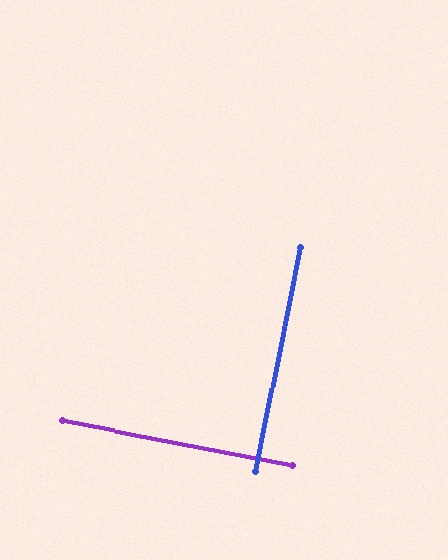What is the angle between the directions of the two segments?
Approximately 90 degrees.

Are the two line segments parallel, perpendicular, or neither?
Perpendicular — they meet at approximately 90°.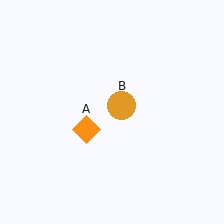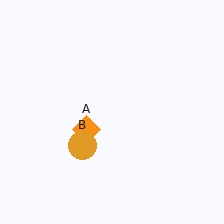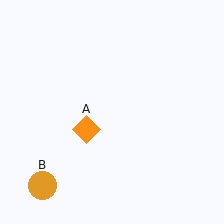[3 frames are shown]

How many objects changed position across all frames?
1 object changed position: orange circle (object B).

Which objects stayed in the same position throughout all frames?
Orange diamond (object A) remained stationary.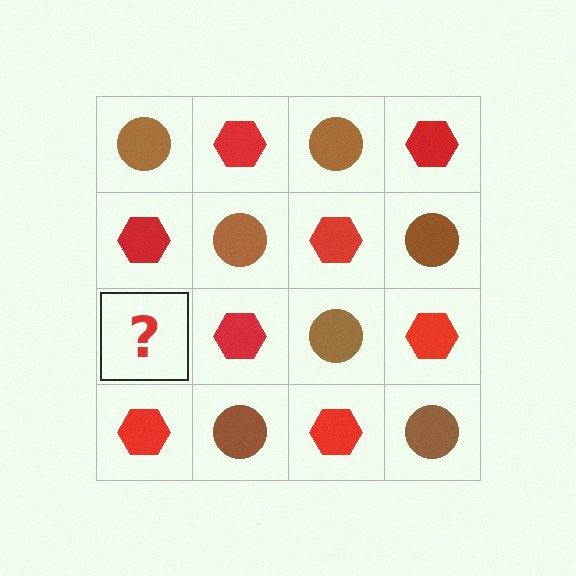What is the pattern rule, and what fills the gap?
The rule is that it alternates brown circle and red hexagon in a checkerboard pattern. The gap should be filled with a brown circle.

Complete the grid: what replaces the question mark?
The question mark should be replaced with a brown circle.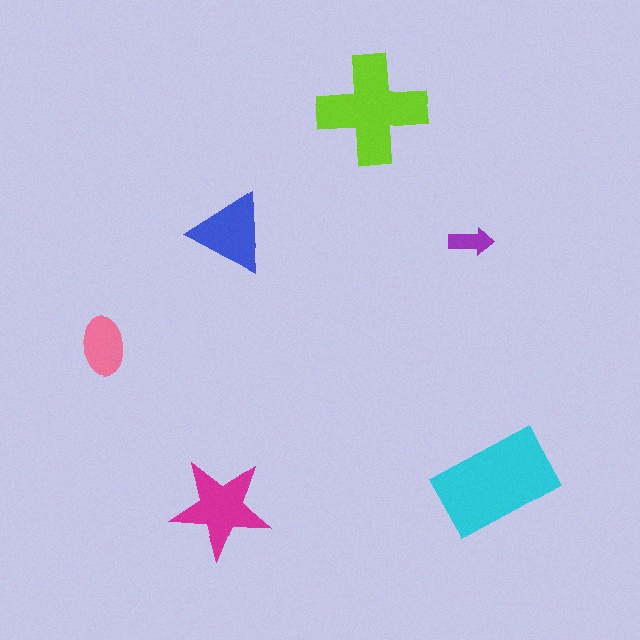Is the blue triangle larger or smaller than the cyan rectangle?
Smaller.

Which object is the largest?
The cyan rectangle.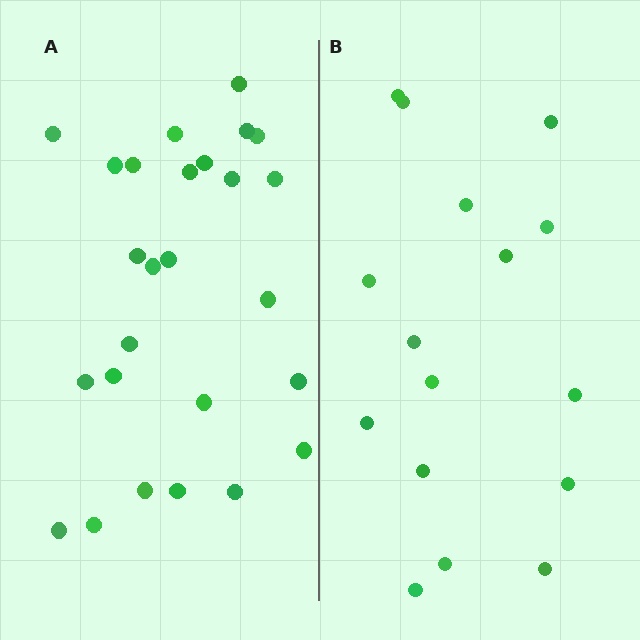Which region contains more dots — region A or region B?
Region A (the left region) has more dots.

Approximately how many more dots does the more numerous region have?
Region A has roughly 10 or so more dots than region B.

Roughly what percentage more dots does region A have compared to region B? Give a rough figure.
About 60% more.